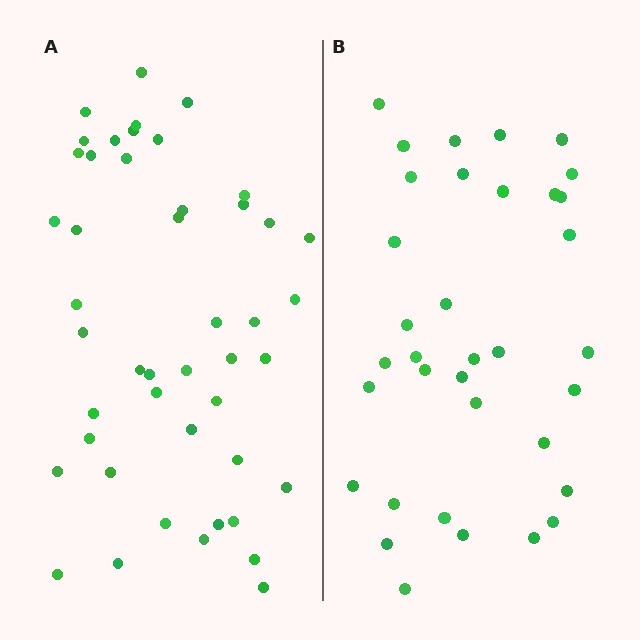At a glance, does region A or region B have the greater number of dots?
Region A (the left region) has more dots.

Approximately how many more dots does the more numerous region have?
Region A has roughly 12 or so more dots than region B.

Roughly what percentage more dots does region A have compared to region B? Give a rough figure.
About 30% more.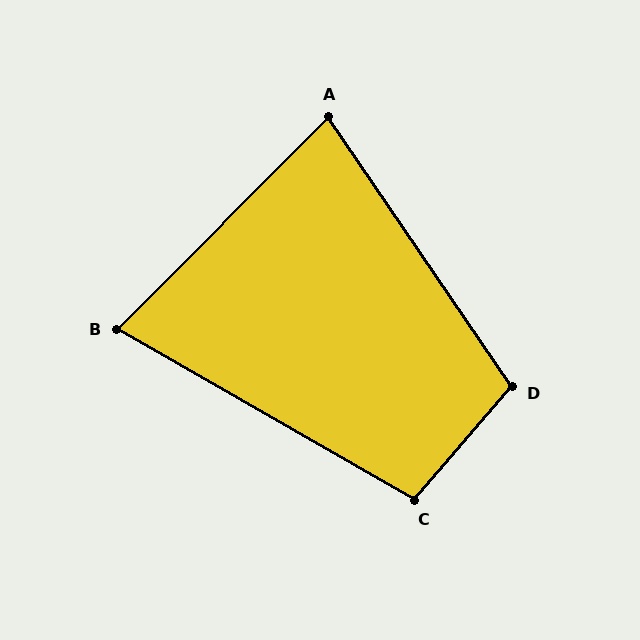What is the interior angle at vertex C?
Approximately 101 degrees (obtuse).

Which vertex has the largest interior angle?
D, at approximately 105 degrees.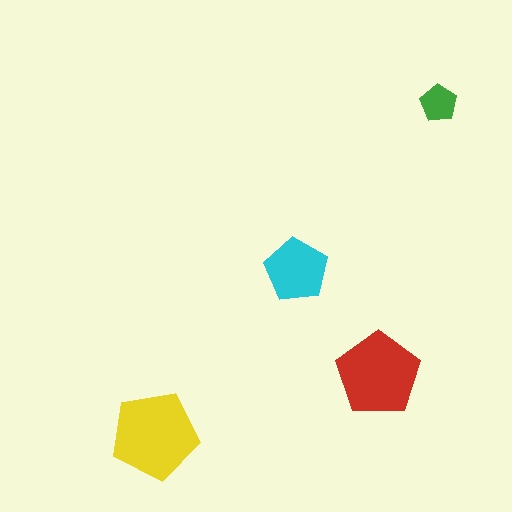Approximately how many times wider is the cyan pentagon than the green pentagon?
About 1.5 times wider.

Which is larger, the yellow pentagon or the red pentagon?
The yellow one.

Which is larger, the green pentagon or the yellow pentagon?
The yellow one.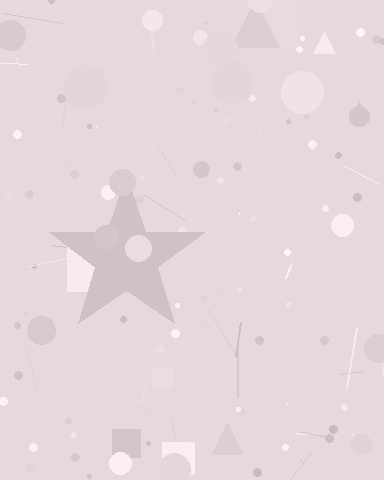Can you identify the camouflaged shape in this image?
The camouflaged shape is a star.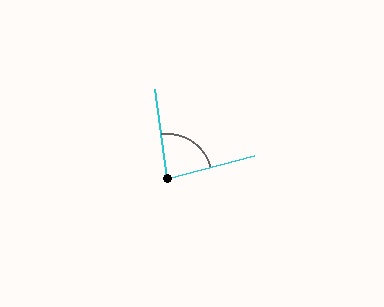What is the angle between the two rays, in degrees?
Approximately 83 degrees.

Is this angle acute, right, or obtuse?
It is acute.